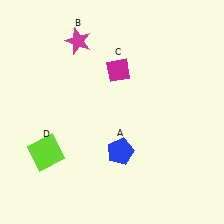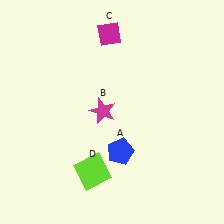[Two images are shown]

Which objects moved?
The objects that moved are: the magenta star (B), the magenta diamond (C), the lime square (D).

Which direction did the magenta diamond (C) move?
The magenta diamond (C) moved up.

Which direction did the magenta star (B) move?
The magenta star (B) moved down.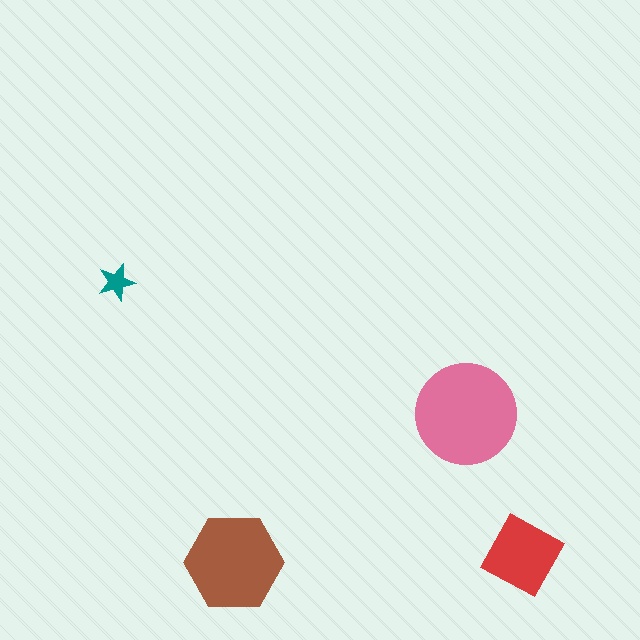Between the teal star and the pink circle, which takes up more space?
The pink circle.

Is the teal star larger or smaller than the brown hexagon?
Smaller.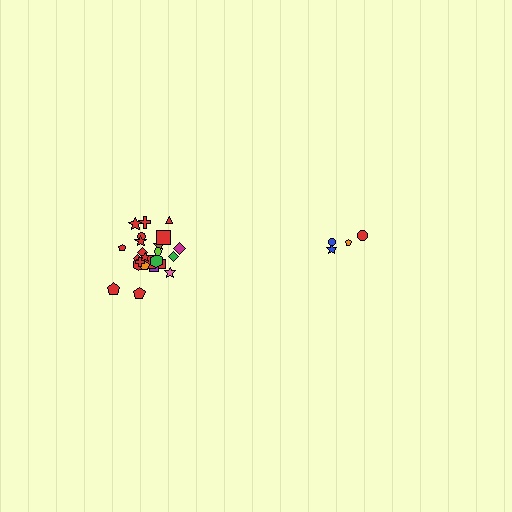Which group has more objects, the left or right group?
The left group.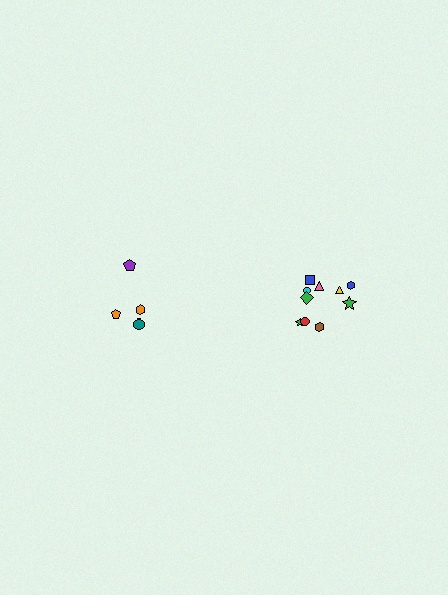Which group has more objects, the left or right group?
The right group.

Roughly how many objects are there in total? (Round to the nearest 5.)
Roughly 15 objects in total.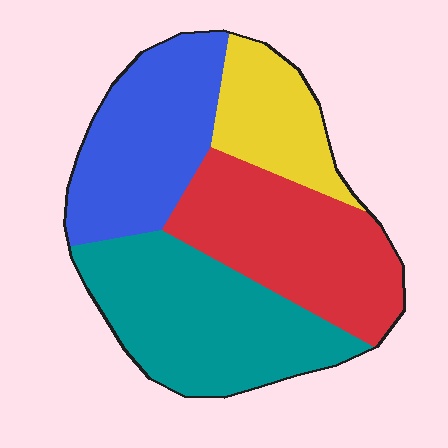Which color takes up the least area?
Yellow, at roughly 15%.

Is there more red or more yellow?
Red.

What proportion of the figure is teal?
Teal covers around 30% of the figure.